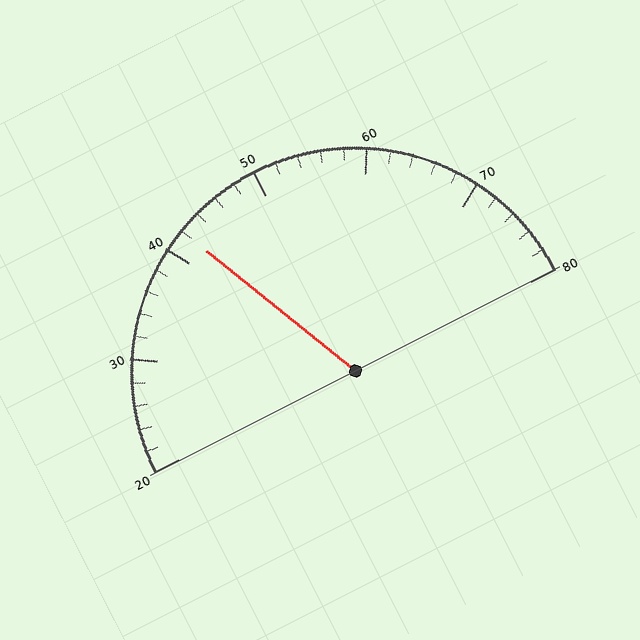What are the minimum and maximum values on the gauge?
The gauge ranges from 20 to 80.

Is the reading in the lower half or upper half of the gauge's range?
The reading is in the lower half of the range (20 to 80).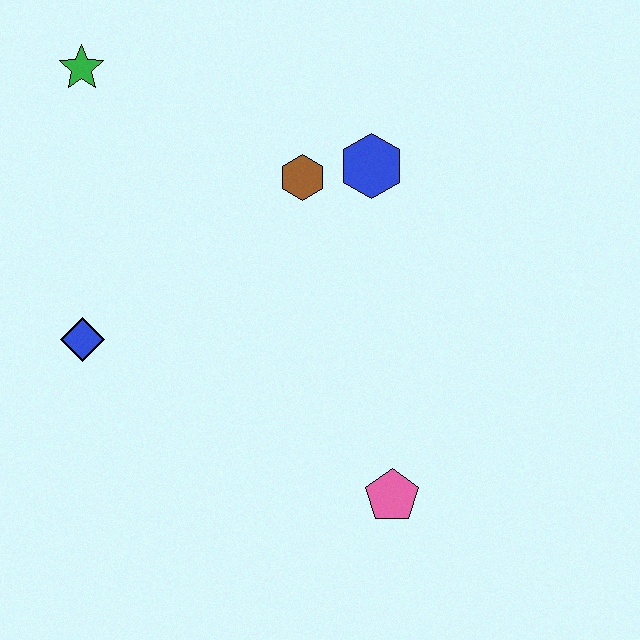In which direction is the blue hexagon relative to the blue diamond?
The blue hexagon is to the right of the blue diamond.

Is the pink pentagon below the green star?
Yes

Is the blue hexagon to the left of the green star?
No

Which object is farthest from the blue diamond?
The pink pentagon is farthest from the blue diamond.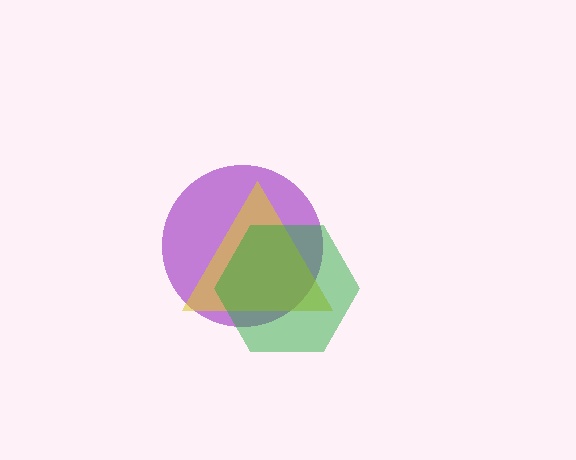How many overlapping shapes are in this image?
There are 3 overlapping shapes in the image.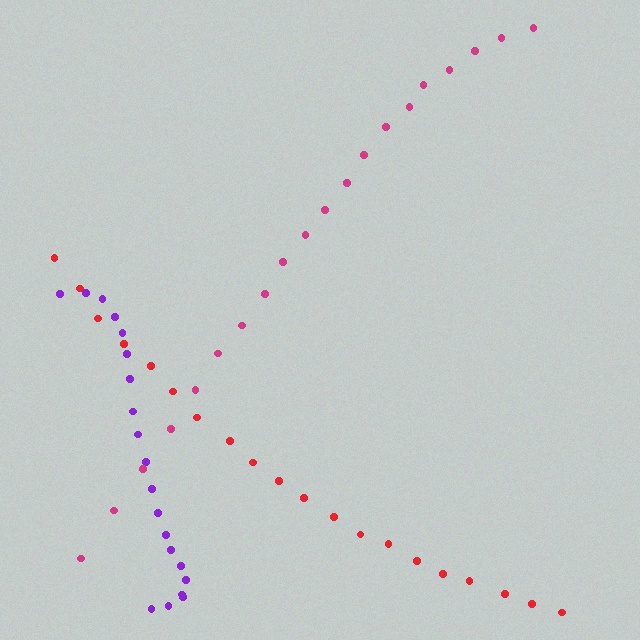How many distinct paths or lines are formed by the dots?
There are 3 distinct paths.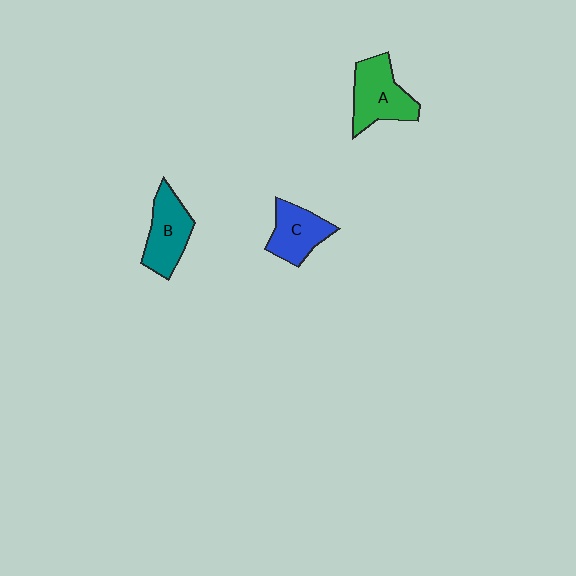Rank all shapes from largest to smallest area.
From largest to smallest: A (green), B (teal), C (blue).